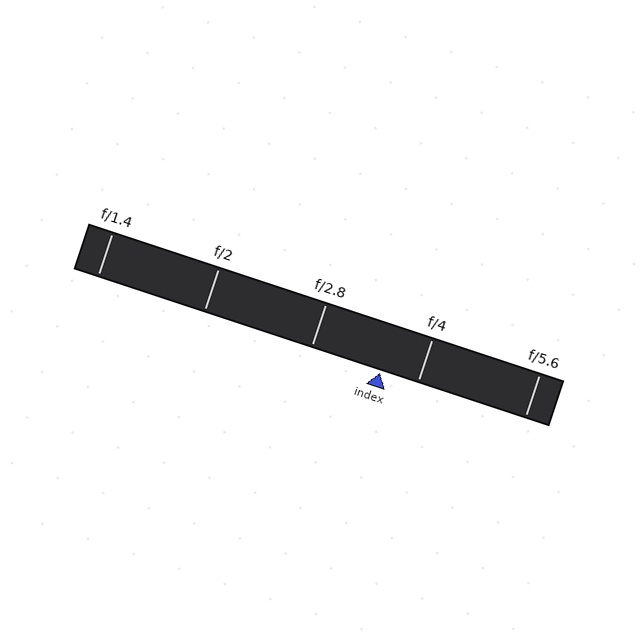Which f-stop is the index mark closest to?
The index mark is closest to f/4.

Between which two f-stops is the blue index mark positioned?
The index mark is between f/2.8 and f/4.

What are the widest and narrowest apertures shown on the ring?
The widest aperture shown is f/1.4 and the narrowest is f/5.6.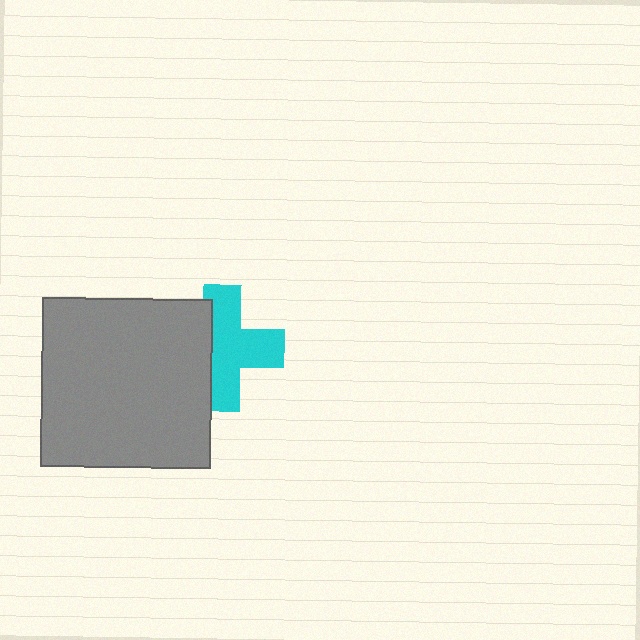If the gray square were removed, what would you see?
You would see the complete cyan cross.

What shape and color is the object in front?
The object in front is a gray square.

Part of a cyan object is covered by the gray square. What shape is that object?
It is a cross.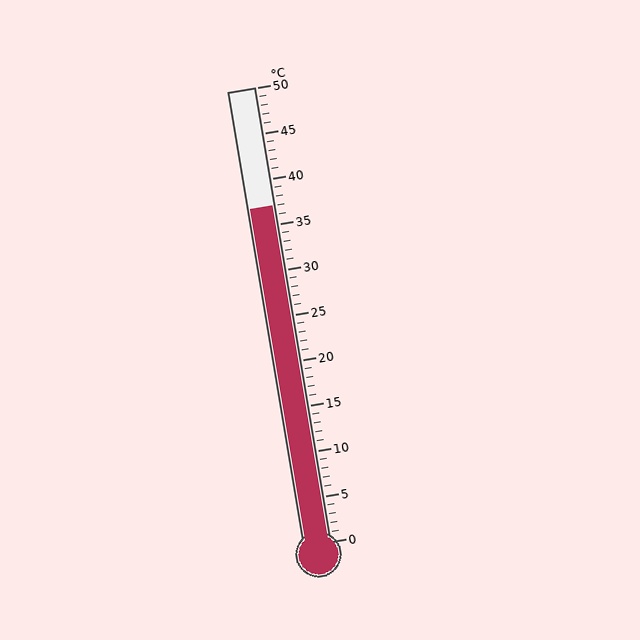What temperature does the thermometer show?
The thermometer shows approximately 37°C.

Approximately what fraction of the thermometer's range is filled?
The thermometer is filled to approximately 75% of its range.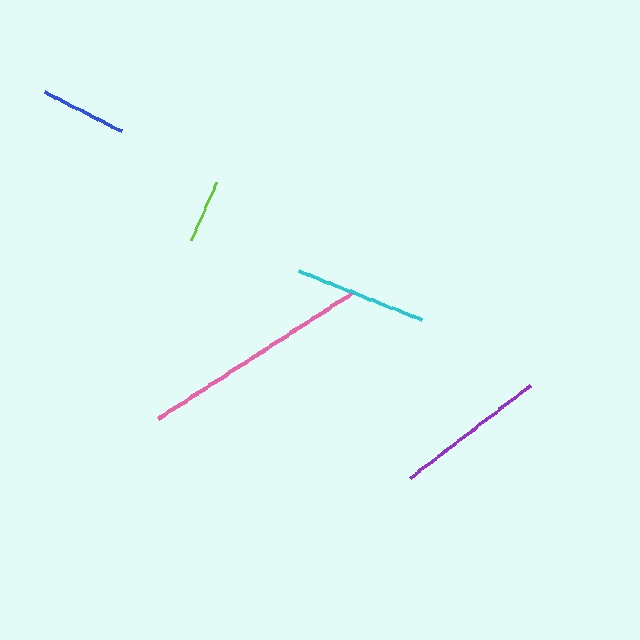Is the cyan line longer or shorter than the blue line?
The cyan line is longer than the blue line.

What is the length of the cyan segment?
The cyan segment is approximately 132 pixels long.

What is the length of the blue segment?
The blue segment is approximately 85 pixels long.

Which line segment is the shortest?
The lime line is the shortest at approximately 63 pixels.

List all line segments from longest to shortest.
From longest to shortest: pink, purple, cyan, blue, lime.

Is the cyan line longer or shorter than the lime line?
The cyan line is longer than the lime line.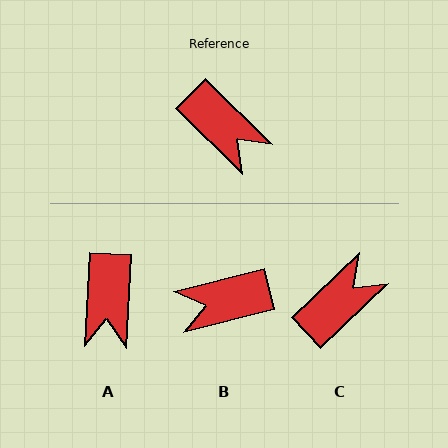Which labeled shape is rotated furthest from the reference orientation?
B, about 121 degrees away.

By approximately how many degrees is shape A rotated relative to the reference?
Approximately 49 degrees clockwise.